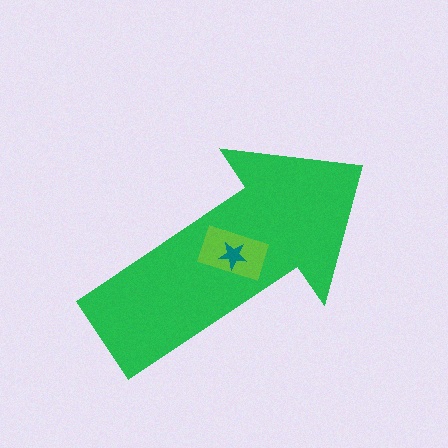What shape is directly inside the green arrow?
The lime rectangle.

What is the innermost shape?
The teal star.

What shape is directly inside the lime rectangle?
The teal star.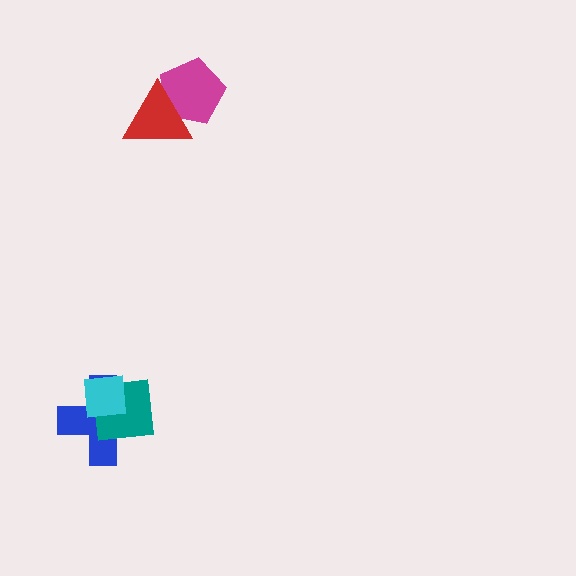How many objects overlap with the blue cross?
2 objects overlap with the blue cross.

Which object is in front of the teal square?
The cyan square is in front of the teal square.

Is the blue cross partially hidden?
Yes, it is partially covered by another shape.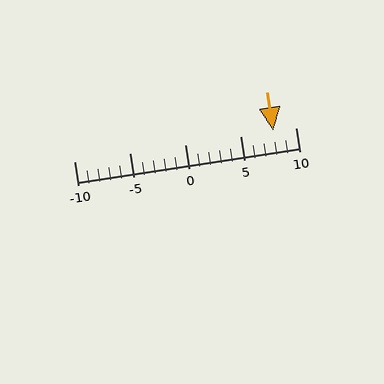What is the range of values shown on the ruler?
The ruler shows values from -10 to 10.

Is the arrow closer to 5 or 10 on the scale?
The arrow is closer to 10.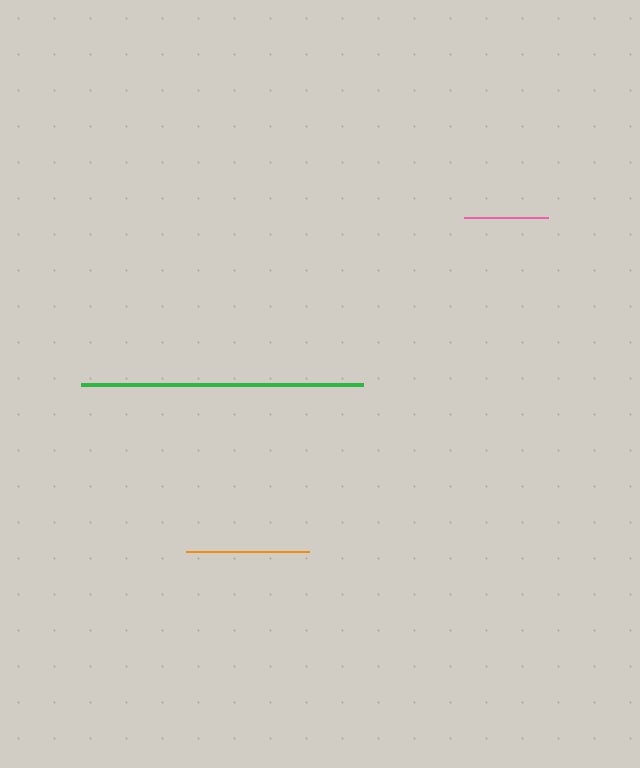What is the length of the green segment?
The green segment is approximately 282 pixels long.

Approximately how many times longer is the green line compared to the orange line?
The green line is approximately 2.3 times the length of the orange line.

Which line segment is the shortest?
The pink line is the shortest at approximately 85 pixels.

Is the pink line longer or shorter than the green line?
The green line is longer than the pink line.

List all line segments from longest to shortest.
From longest to shortest: green, orange, pink.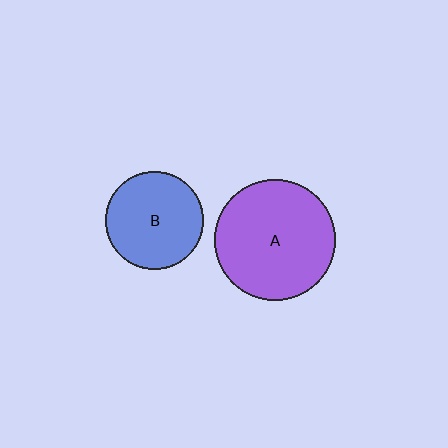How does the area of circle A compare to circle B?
Approximately 1.5 times.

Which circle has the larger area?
Circle A (purple).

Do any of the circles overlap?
No, none of the circles overlap.